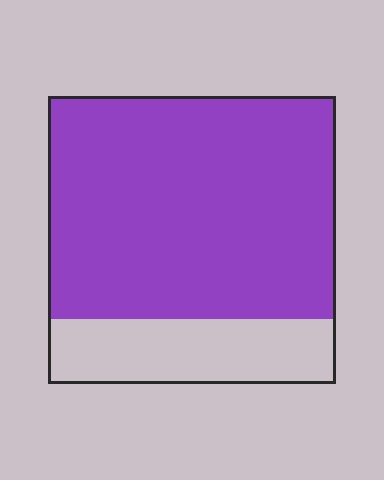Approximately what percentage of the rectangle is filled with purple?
Approximately 75%.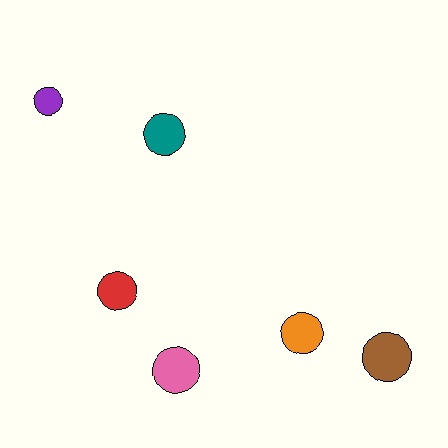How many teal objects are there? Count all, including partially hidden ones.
There is 1 teal object.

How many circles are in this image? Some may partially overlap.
There are 6 circles.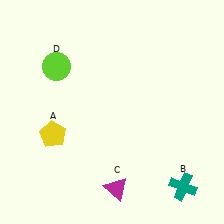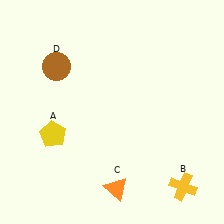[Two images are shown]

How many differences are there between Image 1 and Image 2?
There are 3 differences between the two images.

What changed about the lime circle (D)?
In Image 1, D is lime. In Image 2, it changed to brown.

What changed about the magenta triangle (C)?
In Image 1, C is magenta. In Image 2, it changed to orange.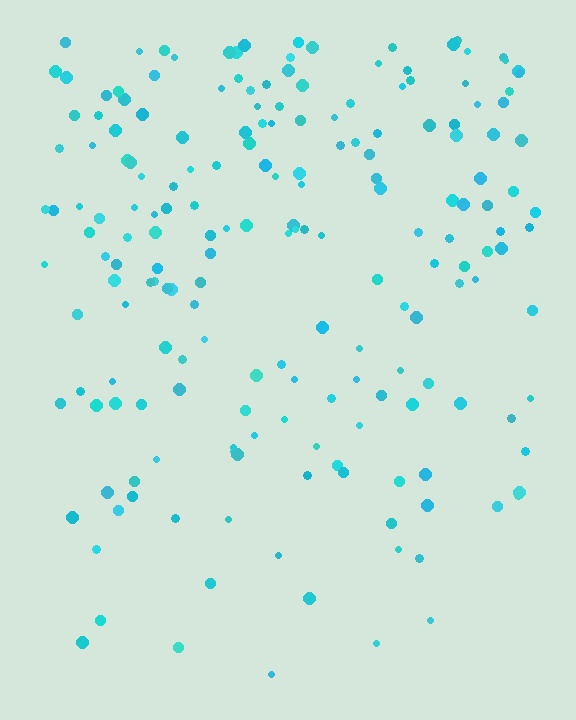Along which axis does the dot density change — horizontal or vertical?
Vertical.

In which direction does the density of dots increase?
From bottom to top, with the top side densest.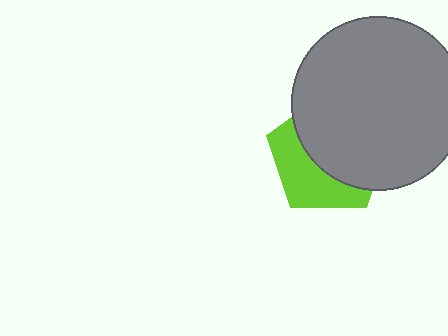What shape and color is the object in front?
The object in front is a gray circle.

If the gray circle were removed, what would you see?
You would see the complete lime pentagon.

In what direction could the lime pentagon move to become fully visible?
The lime pentagon could move toward the lower-left. That would shift it out from behind the gray circle entirely.